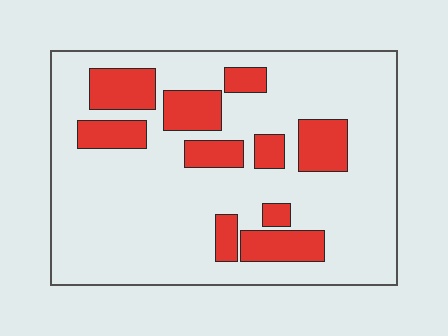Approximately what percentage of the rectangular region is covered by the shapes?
Approximately 20%.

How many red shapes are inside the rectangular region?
10.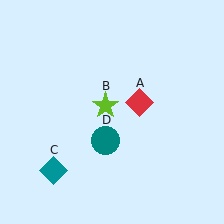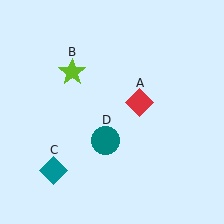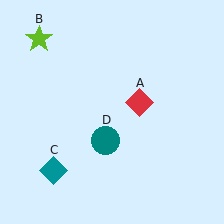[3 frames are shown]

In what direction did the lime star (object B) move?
The lime star (object B) moved up and to the left.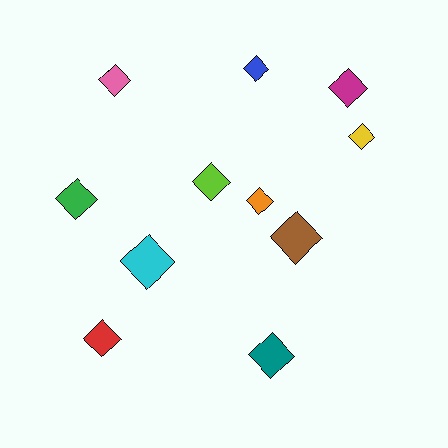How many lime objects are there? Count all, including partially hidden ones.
There is 1 lime object.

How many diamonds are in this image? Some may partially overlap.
There are 11 diamonds.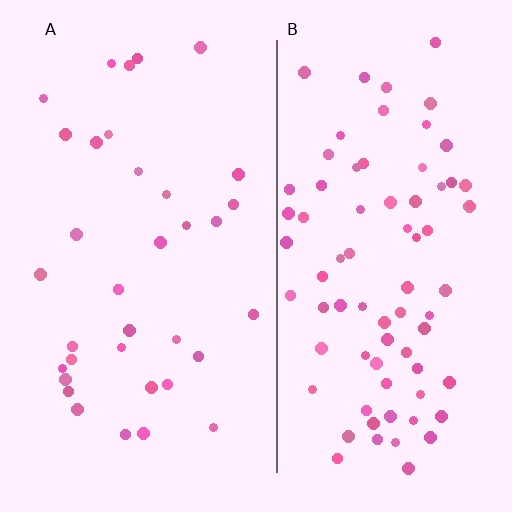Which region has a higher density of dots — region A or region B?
B (the right).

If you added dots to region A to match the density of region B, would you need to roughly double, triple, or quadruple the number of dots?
Approximately double.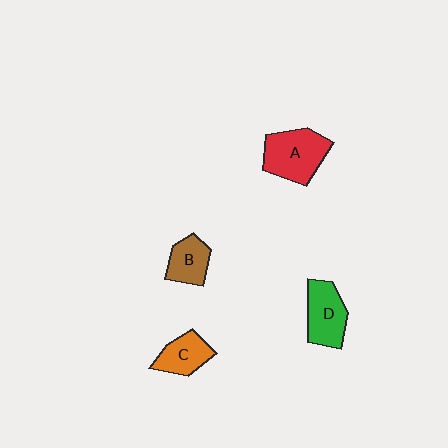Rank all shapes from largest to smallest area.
From largest to smallest: A (red), D (green), C (orange), B (brown).